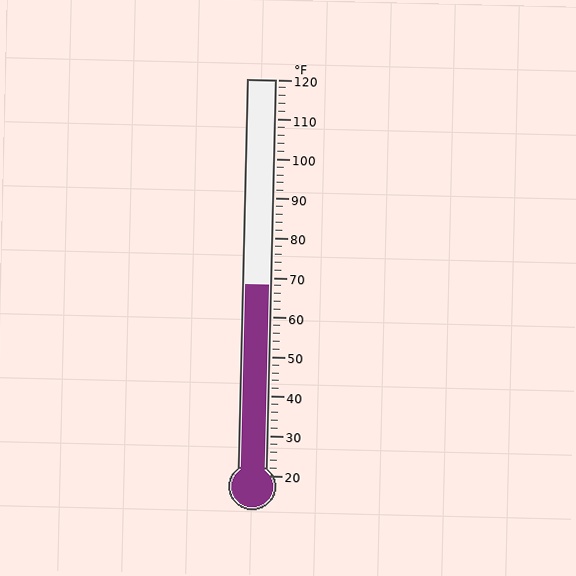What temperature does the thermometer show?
The thermometer shows approximately 68°F.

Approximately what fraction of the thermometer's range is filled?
The thermometer is filled to approximately 50% of its range.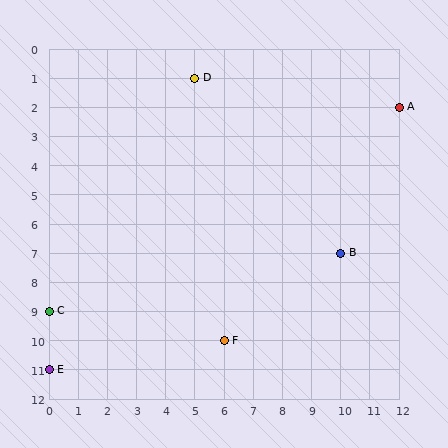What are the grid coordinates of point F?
Point F is at grid coordinates (6, 10).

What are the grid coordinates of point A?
Point A is at grid coordinates (12, 2).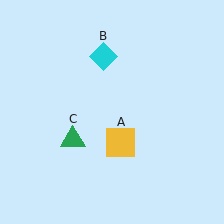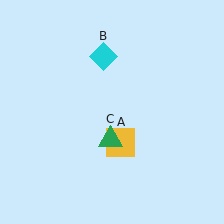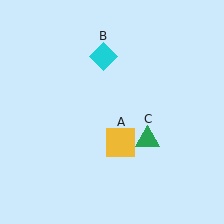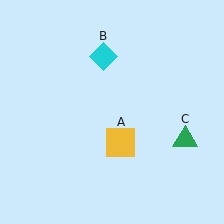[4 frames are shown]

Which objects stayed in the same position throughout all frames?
Yellow square (object A) and cyan diamond (object B) remained stationary.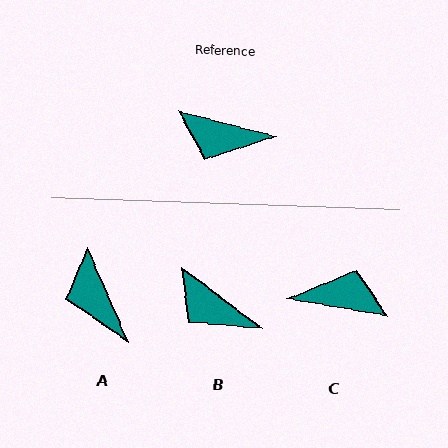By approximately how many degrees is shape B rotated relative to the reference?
Approximately 23 degrees clockwise.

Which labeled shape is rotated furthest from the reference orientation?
C, about 175 degrees away.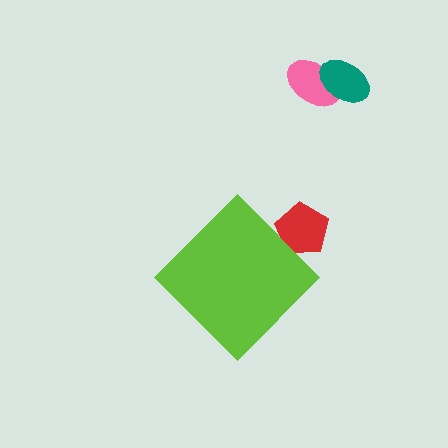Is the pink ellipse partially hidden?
No, the pink ellipse is fully visible.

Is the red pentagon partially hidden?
Yes, the red pentagon is partially hidden behind the lime diamond.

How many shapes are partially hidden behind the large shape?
1 shape is partially hidden.